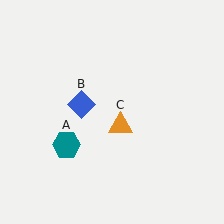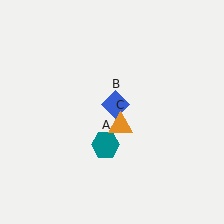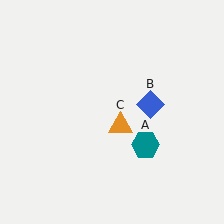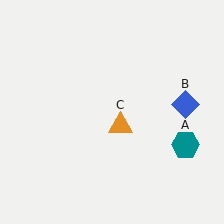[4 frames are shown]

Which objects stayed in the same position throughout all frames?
Orange triangle (object C) remained stationary.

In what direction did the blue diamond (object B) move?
The blue diamond (object B) moved right.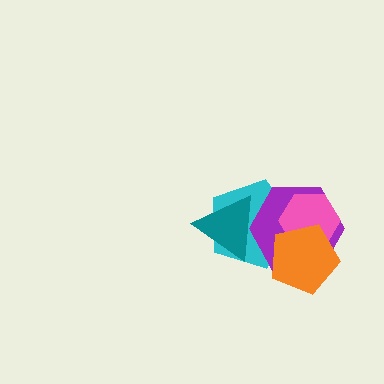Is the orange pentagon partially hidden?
No, no other shape covers it.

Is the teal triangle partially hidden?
Yes, it is partially covered by another shape.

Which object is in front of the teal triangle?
The purple hexagon is in front of the teal triangle.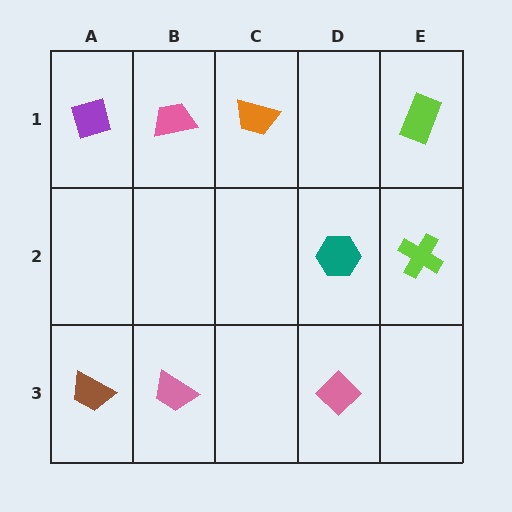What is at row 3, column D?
A pink diamond.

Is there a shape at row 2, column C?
No, that cell is empty.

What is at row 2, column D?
A teal hexagon.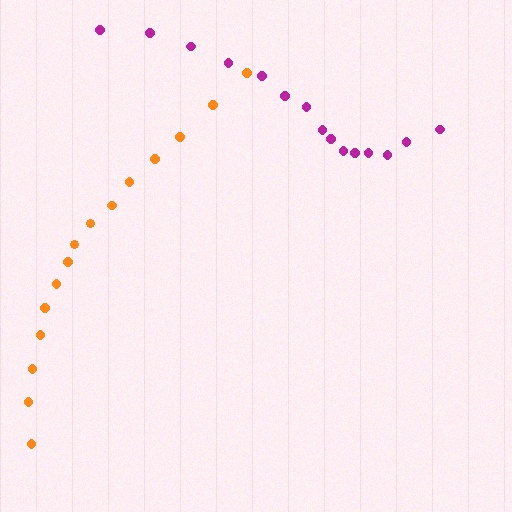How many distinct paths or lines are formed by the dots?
There are 2 distinct paths.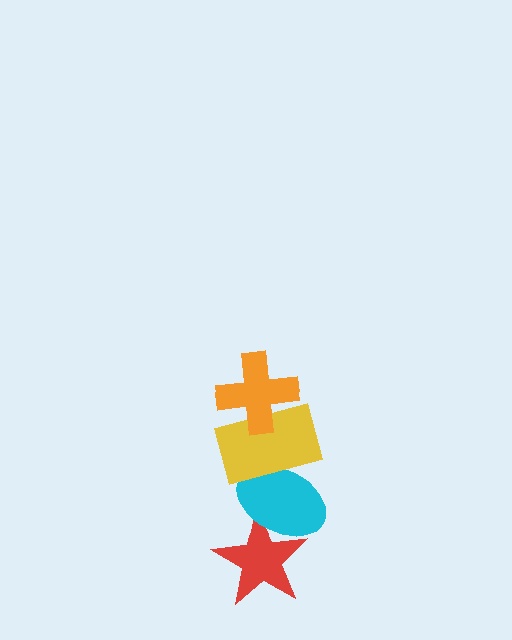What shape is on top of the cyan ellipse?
The yellow rectangle is on top of the cyan ellipse.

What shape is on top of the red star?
The cyan ellipse is on top of the red star.